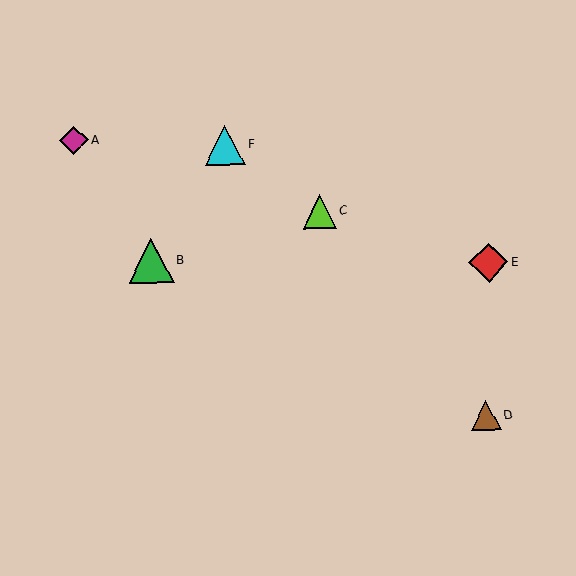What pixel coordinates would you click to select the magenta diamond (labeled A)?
Click at (74, 140) to select the magenta diamond A.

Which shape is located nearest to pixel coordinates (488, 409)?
The brown triangle (labeled D) at (486, 415) is nearest to that location.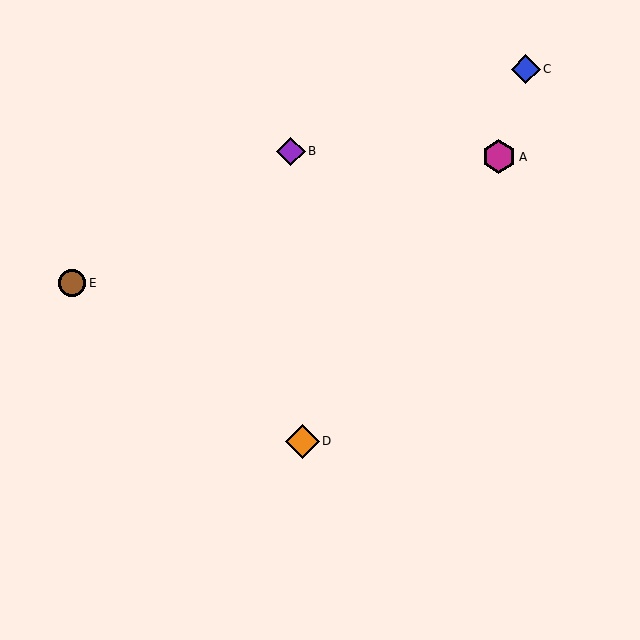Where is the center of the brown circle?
The center of the brown circle is at (72, 283).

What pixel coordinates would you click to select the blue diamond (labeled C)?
Click at (526, 69) to select the blue diamond C.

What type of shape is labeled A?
Shape A is a magenta hexagon.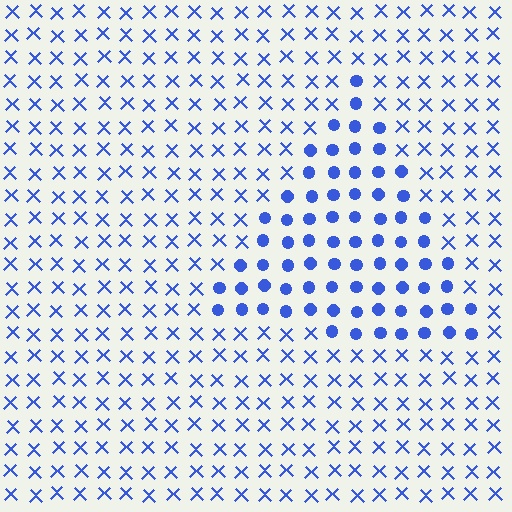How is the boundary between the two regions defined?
The boundary is defined by a change in element shape: circles inside vs. X marks outside. All elements share the same color and spacing.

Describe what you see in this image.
The image is filled with small blue elements arranged in a uniform grid. A triangle-shaped region contains circles, while the surrounding area contains X marks. The boundary is defined purely by the change in element shape.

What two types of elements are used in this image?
The image uses circles inside the triangle region and X marks outside it.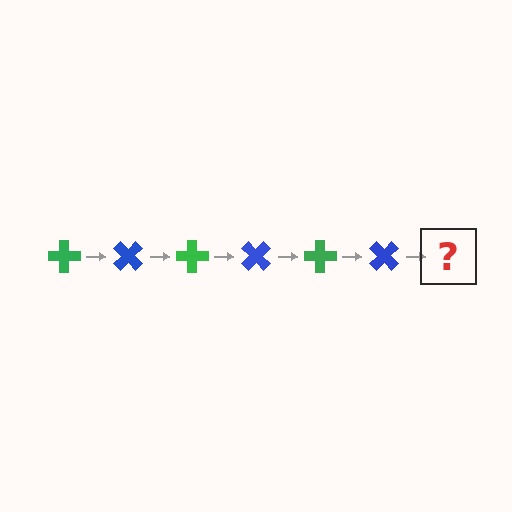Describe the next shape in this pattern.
It should be a green cross, rotated 270 degrees from the start.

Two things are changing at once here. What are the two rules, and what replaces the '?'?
The two rules are that it rotates 45 degrees each step and the color cycles through green and blue. The '?' should be a green cross, rotated 270 degrees from the start.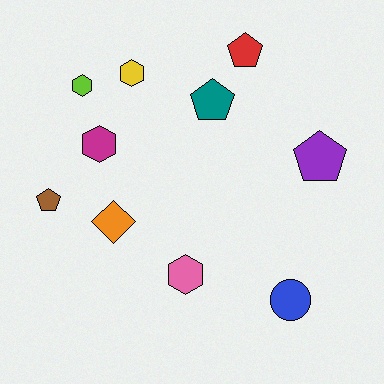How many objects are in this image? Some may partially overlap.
There are 10 objects.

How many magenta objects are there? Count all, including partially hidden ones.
There is 1 magenta object.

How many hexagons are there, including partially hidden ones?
There are 4 hexagons.